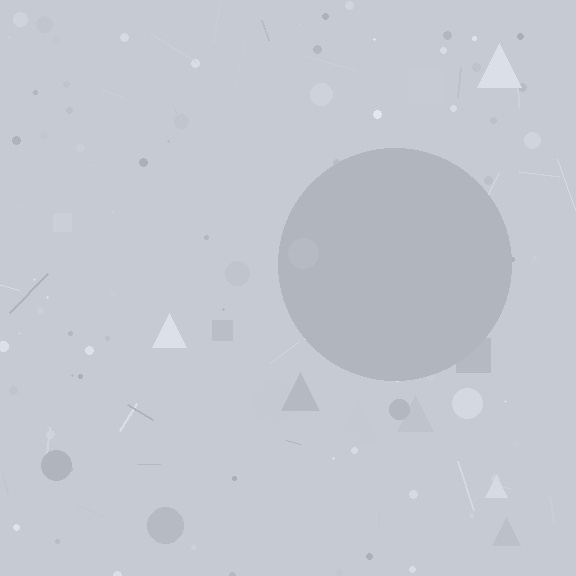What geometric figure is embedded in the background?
A circle is embedded in the background.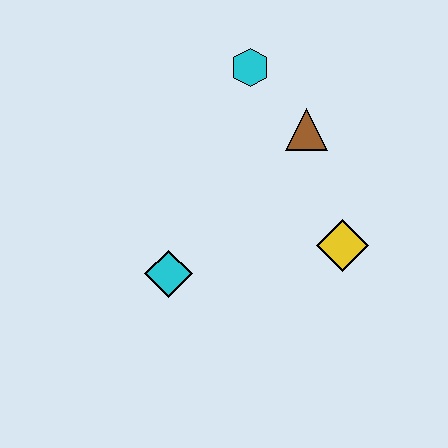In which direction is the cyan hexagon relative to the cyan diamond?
The cyan hexagon is above the cyan diamond.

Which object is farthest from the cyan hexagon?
The cyan diamond is farthest from the cyan hexagon.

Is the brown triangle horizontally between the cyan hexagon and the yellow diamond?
Yes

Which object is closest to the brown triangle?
The cyan hexagon is closest to the brown triangle.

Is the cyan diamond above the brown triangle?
No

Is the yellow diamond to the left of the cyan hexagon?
No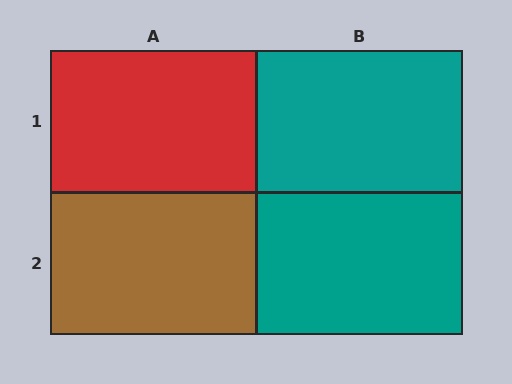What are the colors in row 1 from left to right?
Red, teal.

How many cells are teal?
2 cells are teal.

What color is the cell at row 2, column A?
Brown.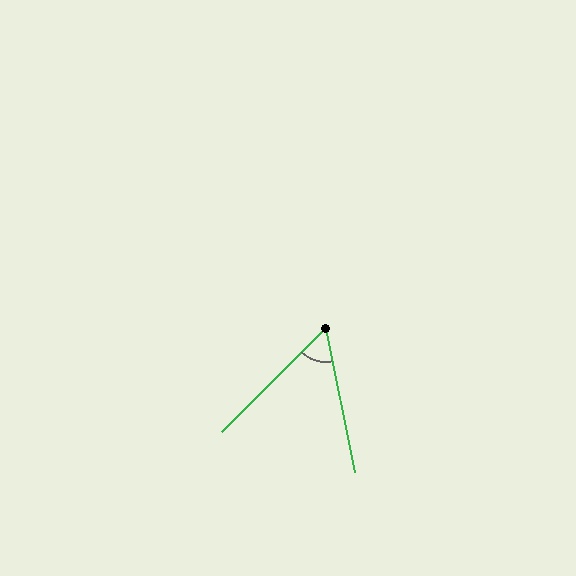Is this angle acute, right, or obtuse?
It is acute.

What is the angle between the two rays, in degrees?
Approximately 56 degrees.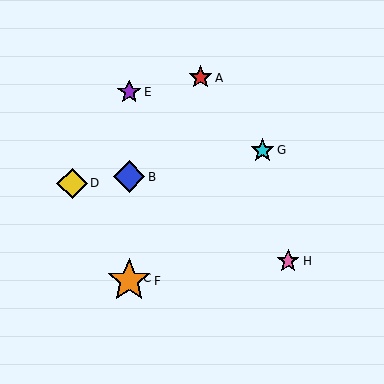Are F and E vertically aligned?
Yes, both are at x≈129.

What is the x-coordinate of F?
Object F is at x≈129.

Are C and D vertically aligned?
No, C is at x≈129 and D is at x≈72.